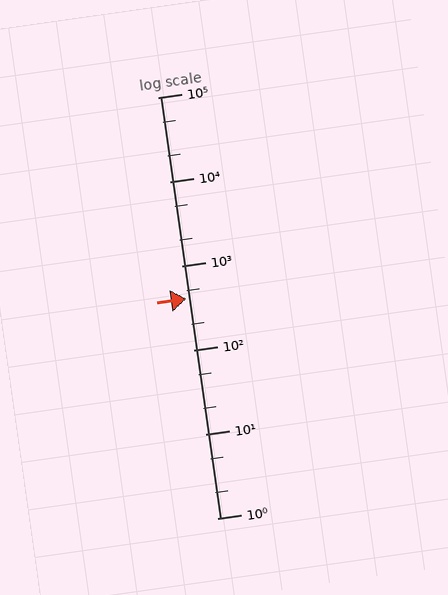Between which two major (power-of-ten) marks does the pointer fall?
The pointer is between 100 and 1000.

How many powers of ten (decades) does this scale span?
The scale spans 5 decades, from 1 to 100000.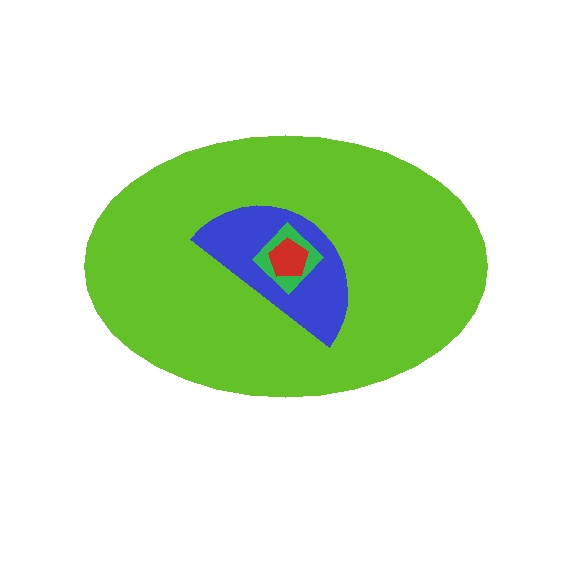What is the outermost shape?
The lime ellipse.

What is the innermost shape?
The red pentagon.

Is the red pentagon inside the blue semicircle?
Yes.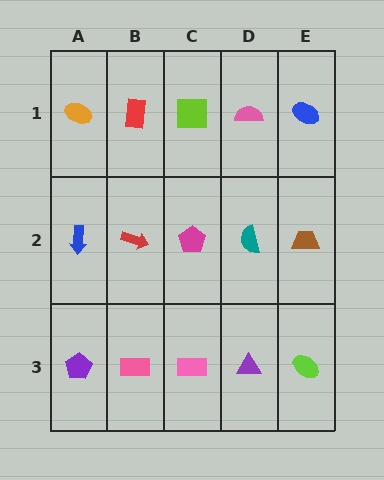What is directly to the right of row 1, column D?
A blue ellipse.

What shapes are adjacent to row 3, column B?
A red arrow (row 2, column B), a purple pentagon (row 3, column A), a pink rectangle (row 3, column C).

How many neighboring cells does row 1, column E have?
2.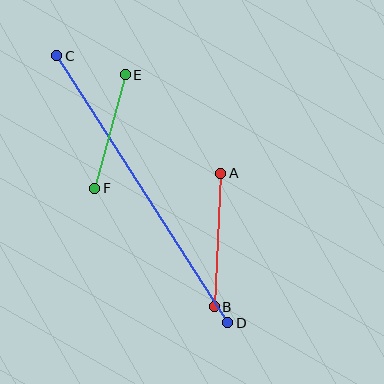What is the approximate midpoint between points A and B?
The midpoint is at approximately (217, 240) pixels.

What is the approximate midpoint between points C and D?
The midpoint is at approximately (142, 189) pixels.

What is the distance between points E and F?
The distance is approximately 118 pixels.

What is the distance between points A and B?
The distance is approximately 134 pixels.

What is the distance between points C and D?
The distance is approximately 317 pixels.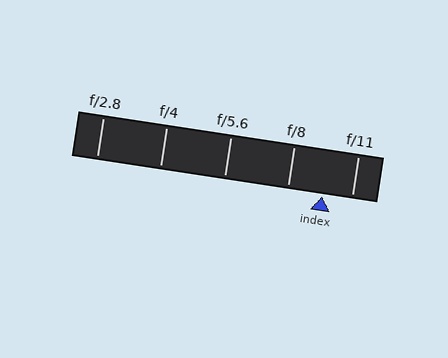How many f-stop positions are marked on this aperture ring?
There are 5 f-stop positions marked.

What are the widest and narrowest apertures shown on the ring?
The widest aperture shown is f/2.8 and the narrowest is f/11.